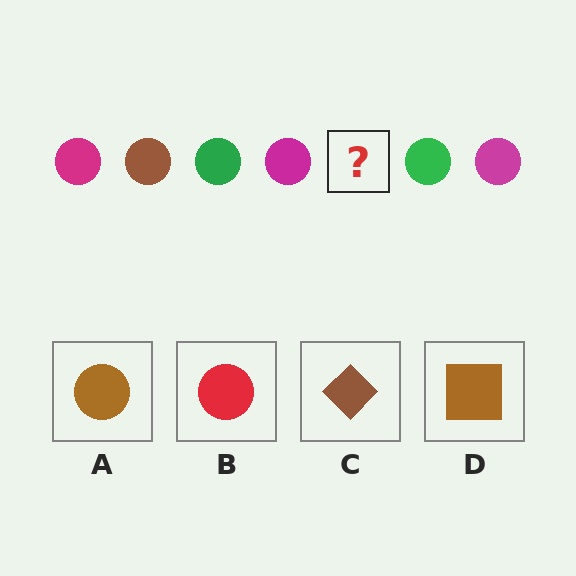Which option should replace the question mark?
Option A.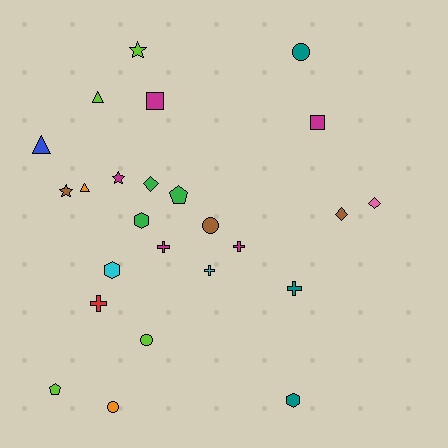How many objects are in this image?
There are 25 objects.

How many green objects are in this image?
There are 3 green objects.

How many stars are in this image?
There are 3 stars.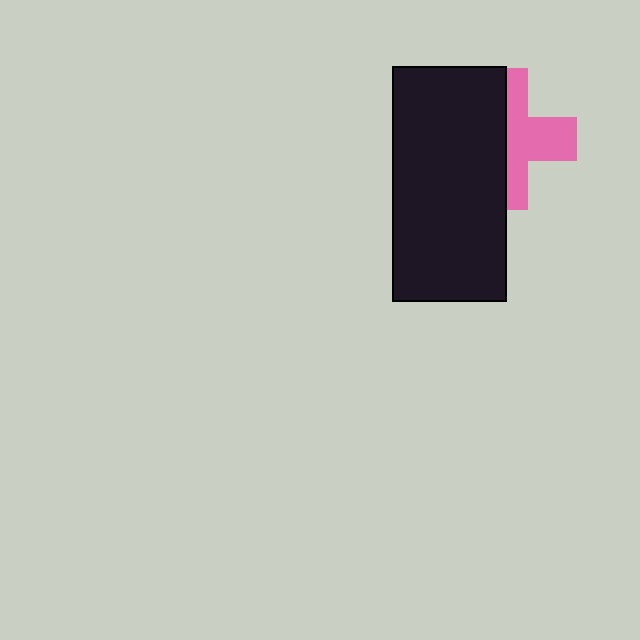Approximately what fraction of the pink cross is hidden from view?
Roughly 52% of the pink cross is hidden behind the black rectangle.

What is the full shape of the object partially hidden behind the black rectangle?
The partially hidden object is a pink cross.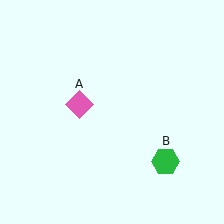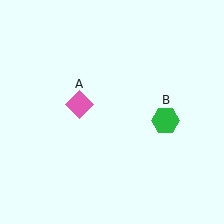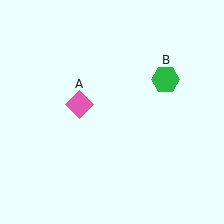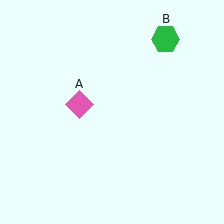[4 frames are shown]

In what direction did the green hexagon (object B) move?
The green hexagon (object B) moved up.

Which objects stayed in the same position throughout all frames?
Pink diamond (object A) remained stationary.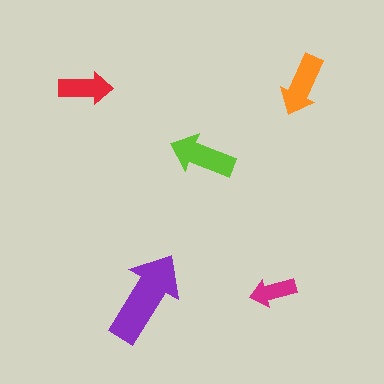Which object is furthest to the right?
The orange arrow is rightmost.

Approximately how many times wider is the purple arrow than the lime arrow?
About 1.5 times wider.